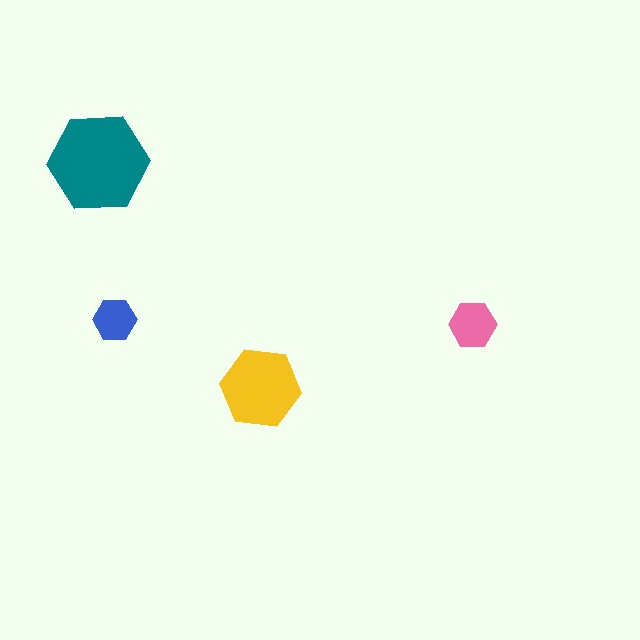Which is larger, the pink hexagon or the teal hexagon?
The teal one.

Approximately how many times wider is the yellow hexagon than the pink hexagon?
About 1.5 times wider.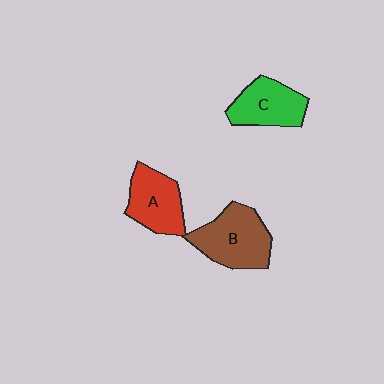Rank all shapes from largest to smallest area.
From largest to smallest: B (brown), A (red), C (green).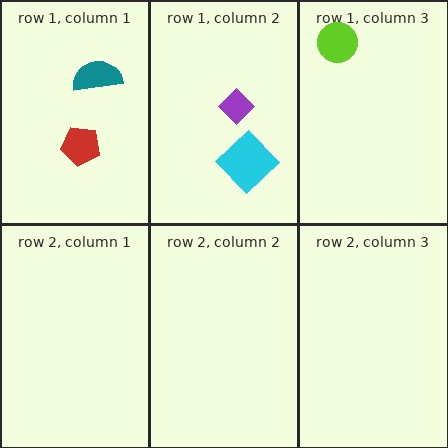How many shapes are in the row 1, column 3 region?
1.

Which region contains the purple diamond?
The row 1, column 2 region.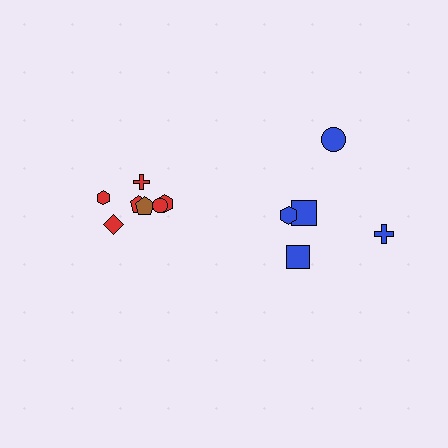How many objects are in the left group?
There are 7 objects.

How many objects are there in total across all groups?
There are 12 objects.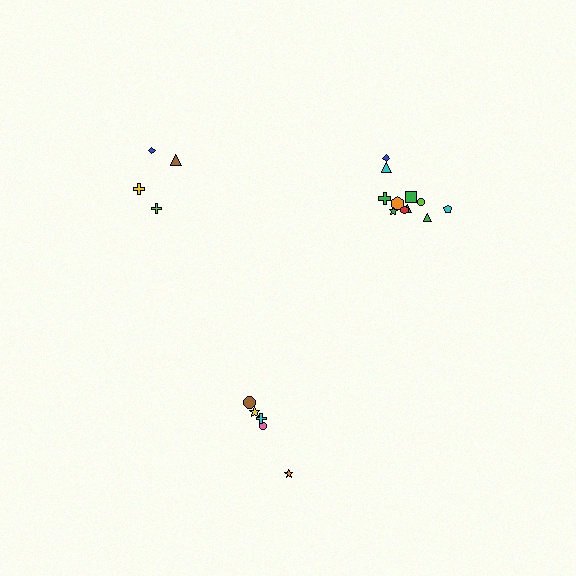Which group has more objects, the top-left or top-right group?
The top-right group.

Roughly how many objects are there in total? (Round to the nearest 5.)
Roughly 20 objects in total.